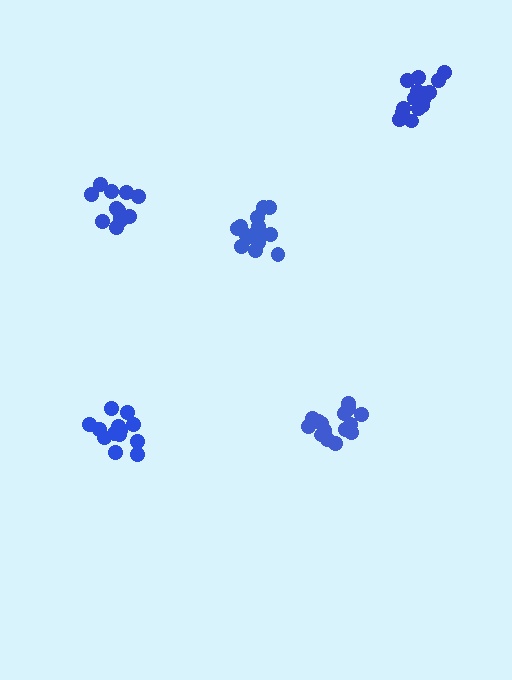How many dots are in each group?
Group 1: 16 dots, Group 2: 16 dots, Group 3: 12 dots, Group 4: 15 dots, Group 5: 13 dots (72 total).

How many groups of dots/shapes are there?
There are 5 groups.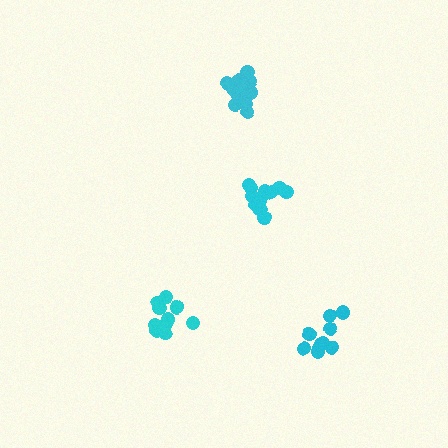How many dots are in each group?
Group 1: 14 dots, Group 2: 14 dots, Group 3: 12 dots, Group 4: 10 dots (50 total).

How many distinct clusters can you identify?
There are 4 distinct clusters.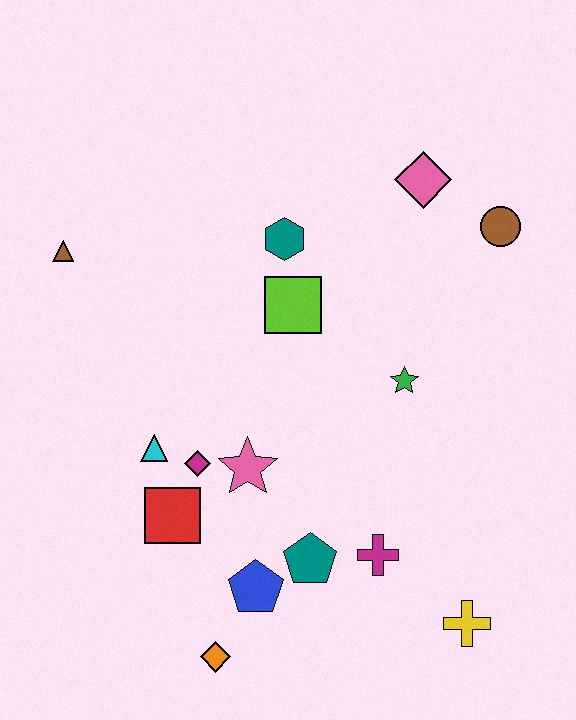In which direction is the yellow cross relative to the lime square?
The yellow cross is below the lime square.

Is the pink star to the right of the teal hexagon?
No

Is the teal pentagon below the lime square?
Yes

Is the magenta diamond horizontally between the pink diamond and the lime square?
No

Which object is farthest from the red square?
The brown circle is farthest from the red square.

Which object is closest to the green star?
The lime square is closest to the green star.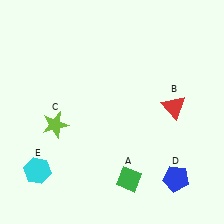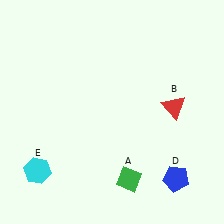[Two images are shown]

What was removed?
The lime star (C) was removed in Image 2.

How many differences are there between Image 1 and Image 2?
There is 1 difference between the two images.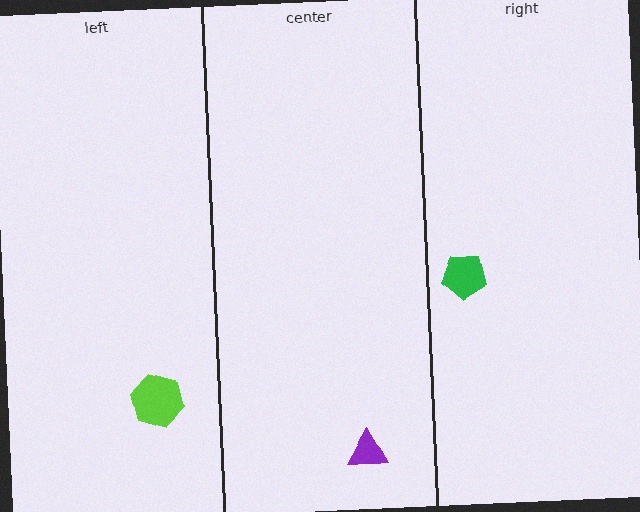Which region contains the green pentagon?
The right region.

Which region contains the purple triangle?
The center region.